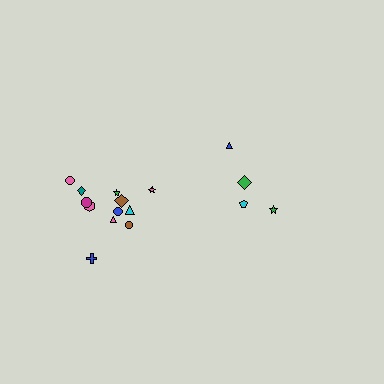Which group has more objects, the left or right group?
The left group.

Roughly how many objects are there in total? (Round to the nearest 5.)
Roughly 15 objects in total.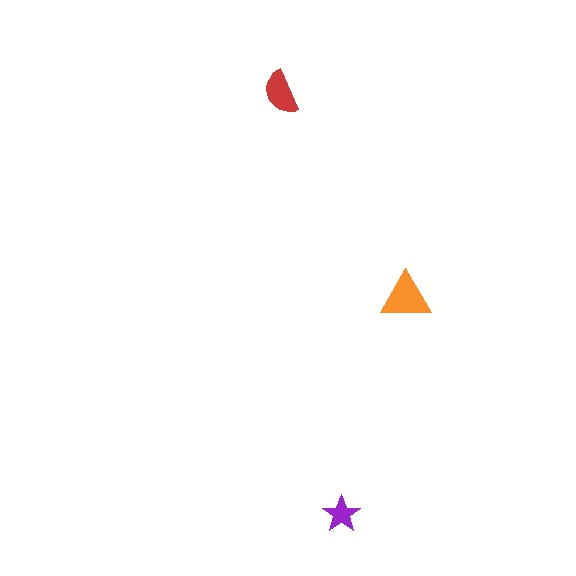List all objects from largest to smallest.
The orange triangle, the red semicircle, the purple star.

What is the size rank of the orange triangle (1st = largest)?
1st.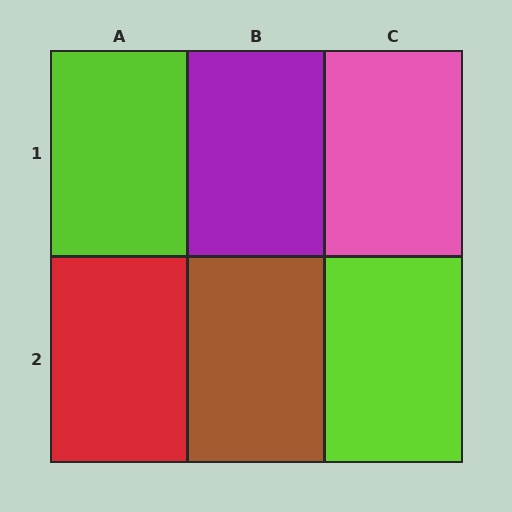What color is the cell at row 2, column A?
Red.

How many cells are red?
1 cell is red.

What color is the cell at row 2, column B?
Brown.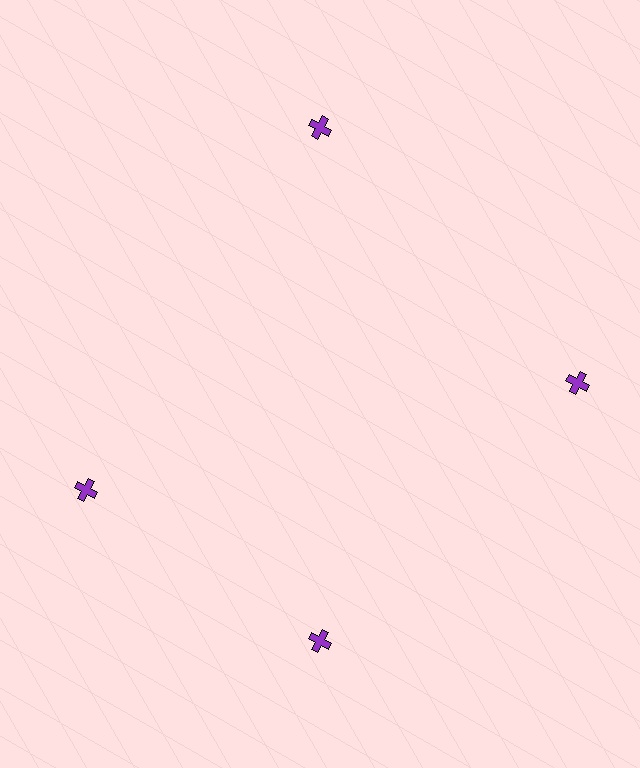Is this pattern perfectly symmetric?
No. The 4 purple crosses are arranged in a ring, but one element near the 9 o'clock position is rotated out of alignment along the ring, breaking the 4-fold rotational symmetry.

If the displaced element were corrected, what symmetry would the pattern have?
It would have 4-fold rotational symmetry — the pattern would map onto itself every 90 degrees.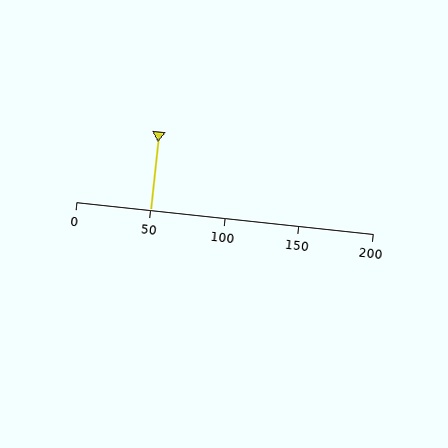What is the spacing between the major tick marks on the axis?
The major ticks are spaced 50 apart.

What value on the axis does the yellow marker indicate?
The marker indicates approximately 50.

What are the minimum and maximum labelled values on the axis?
The axis runs from 0 to 200.